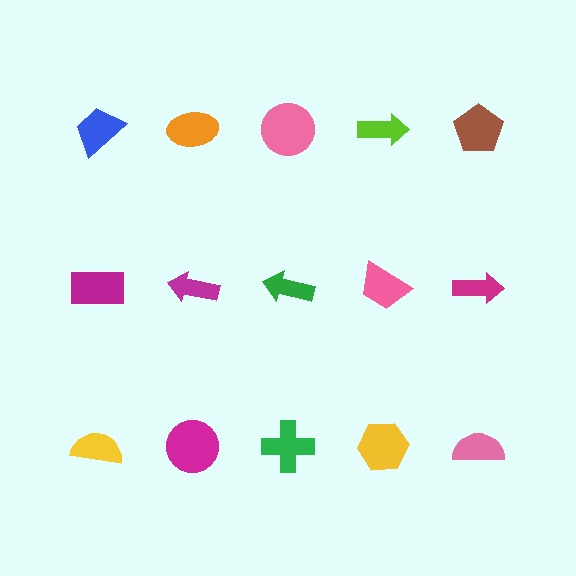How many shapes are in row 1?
5 shapes.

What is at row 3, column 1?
A yellow semicircle.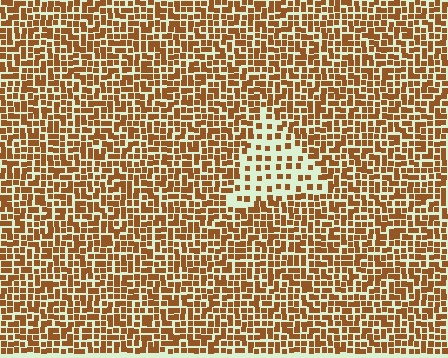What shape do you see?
I see a triangle.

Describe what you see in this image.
The image contains small brown elements arranged at two different densities. A triangle-shaped region is visible where the elements are less densely packed than the surrounding area.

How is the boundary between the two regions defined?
The boundary is defined by a change in element density (approximately 2.3x ratio). All elements are the same color, size, and shape.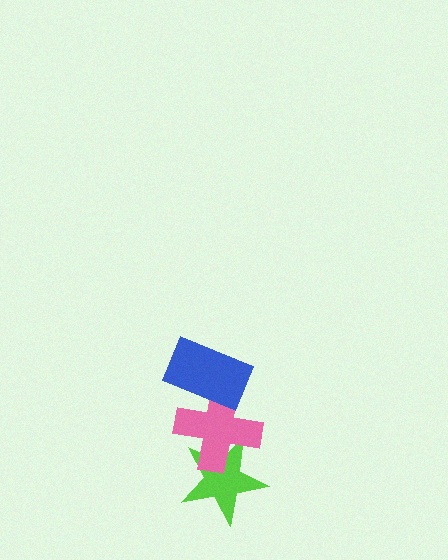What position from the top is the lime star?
The lime star is 3rd from the top.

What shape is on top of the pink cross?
The blue rectangle is on top of the pink cross.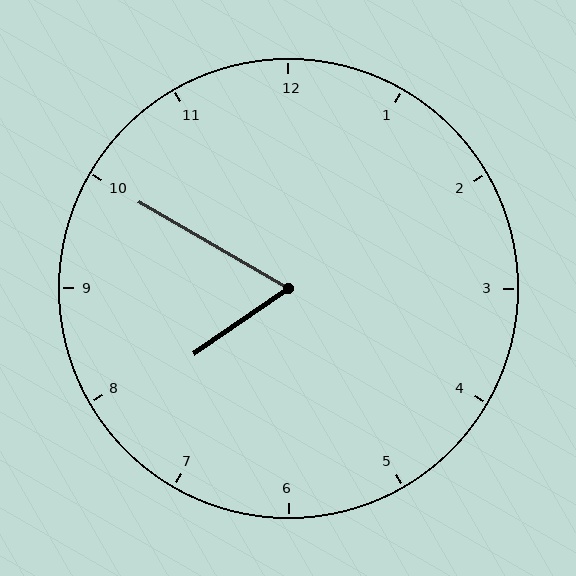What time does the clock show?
7:50.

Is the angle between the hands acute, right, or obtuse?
It is acute.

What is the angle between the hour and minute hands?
Approximately 65 degrees.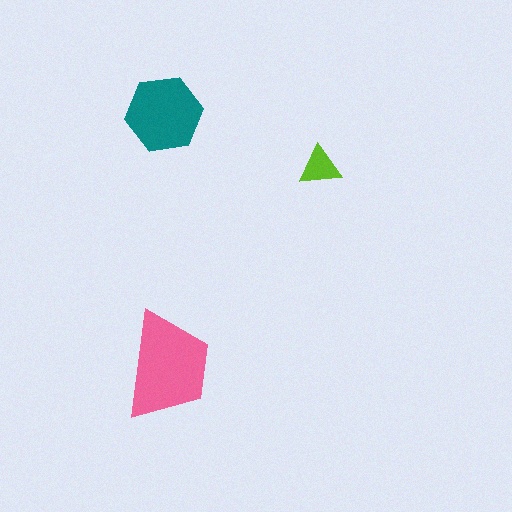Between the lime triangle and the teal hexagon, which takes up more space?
The teal hexagon.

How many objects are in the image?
There are 3 objects in the image.